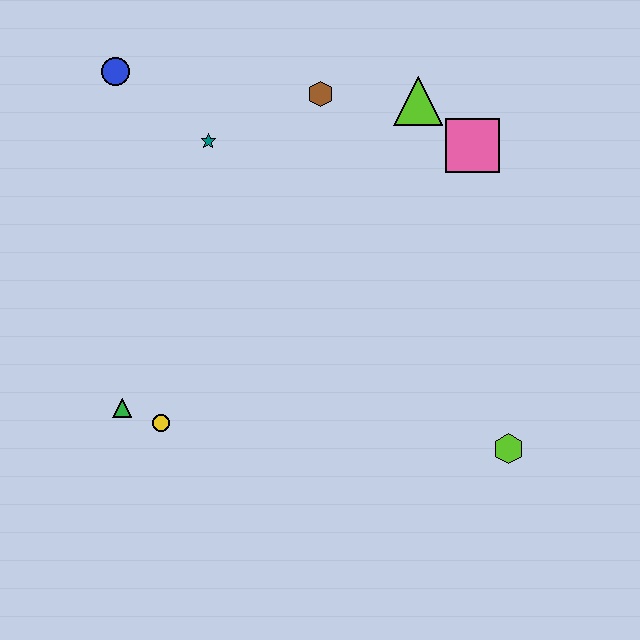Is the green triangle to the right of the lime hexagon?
No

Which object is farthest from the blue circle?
The lime hexagon is farthest from the blue circle.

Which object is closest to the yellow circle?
The green triangle is closest to the yellow circle.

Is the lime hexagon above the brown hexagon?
No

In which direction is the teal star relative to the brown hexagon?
The teal star is to the left of the brown hexagon.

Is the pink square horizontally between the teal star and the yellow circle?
No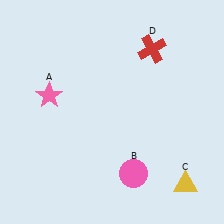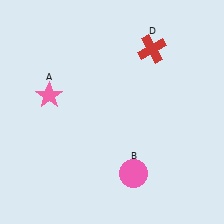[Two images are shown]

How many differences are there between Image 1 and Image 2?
There is 1 difference between the two images.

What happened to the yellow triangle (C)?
The yellow triangle (C) was removed in Image 2. It was in the bottom-right area of Image 1.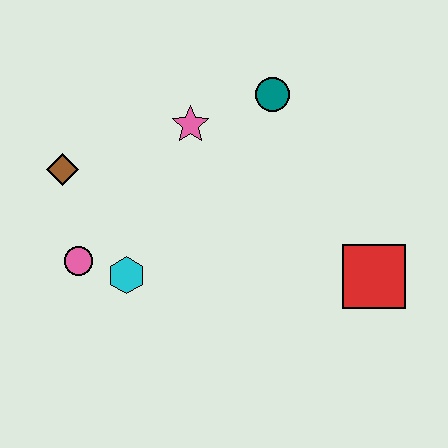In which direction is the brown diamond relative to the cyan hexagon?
The brown diamond is above the cyan hexagon.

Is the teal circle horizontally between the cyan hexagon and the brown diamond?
No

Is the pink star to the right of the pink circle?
Yes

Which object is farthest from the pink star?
The red square is farthest from the pink star.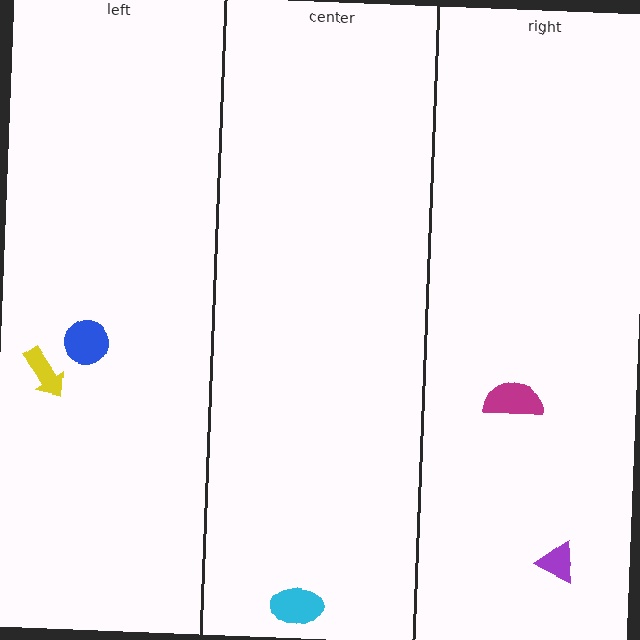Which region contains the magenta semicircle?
The right region.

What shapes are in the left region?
The yellow arrow, the blue circle.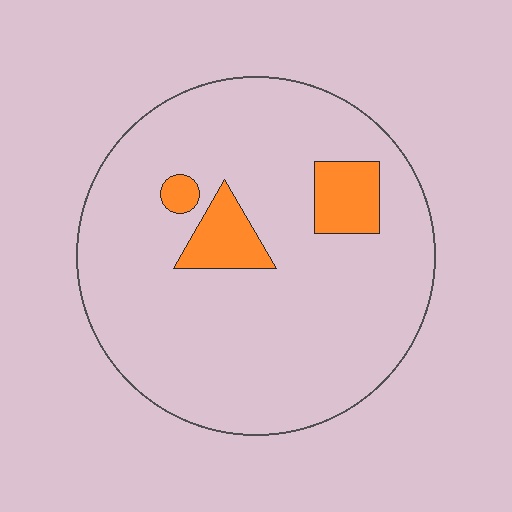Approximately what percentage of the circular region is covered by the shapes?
Approximately 10%.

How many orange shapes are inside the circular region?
3.